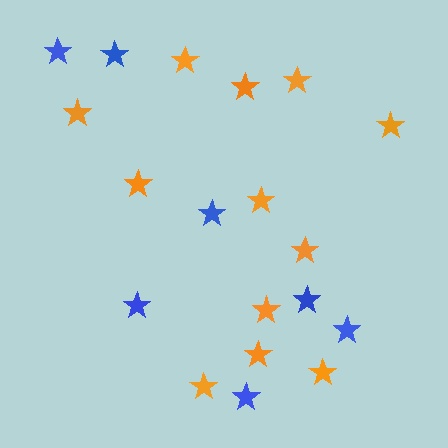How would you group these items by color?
There are 2 groups: one group of orange stars (12) and one group of blue stars (7).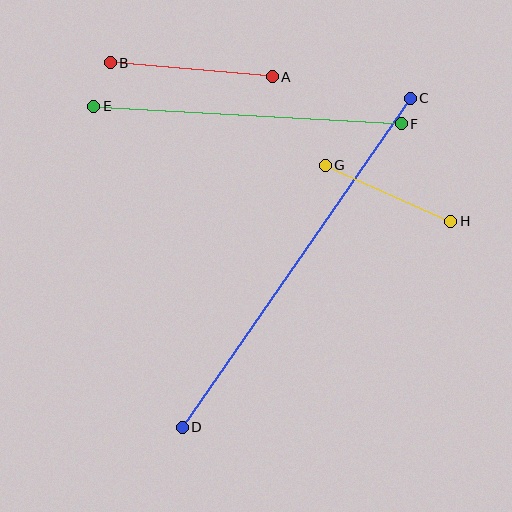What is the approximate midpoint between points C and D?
The midpoint is at approximately (296, 263) pixels.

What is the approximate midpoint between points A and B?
The midpoint is at approximately (191, 70) pixels.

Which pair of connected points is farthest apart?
Points C and D are farthest apart.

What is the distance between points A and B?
The distance is approximately 163 pixels.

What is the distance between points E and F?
The distance is approximately 308 pixels.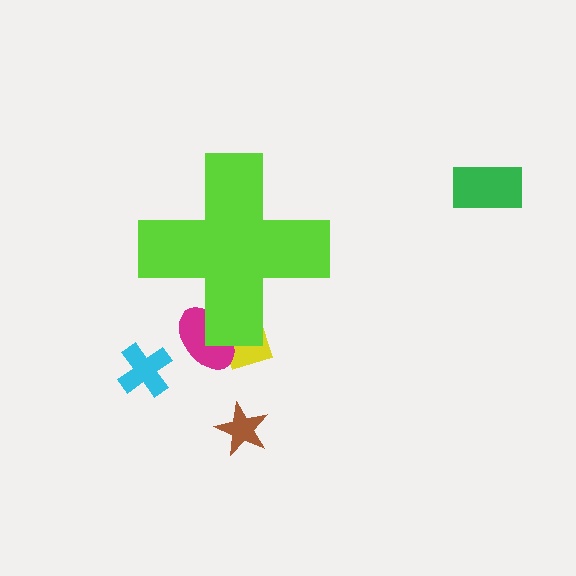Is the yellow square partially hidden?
Yes, the yellow square is partially hidden behind the lime cross.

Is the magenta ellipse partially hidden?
Yes, the magenta ellipse is partially hidden behind the lime cross.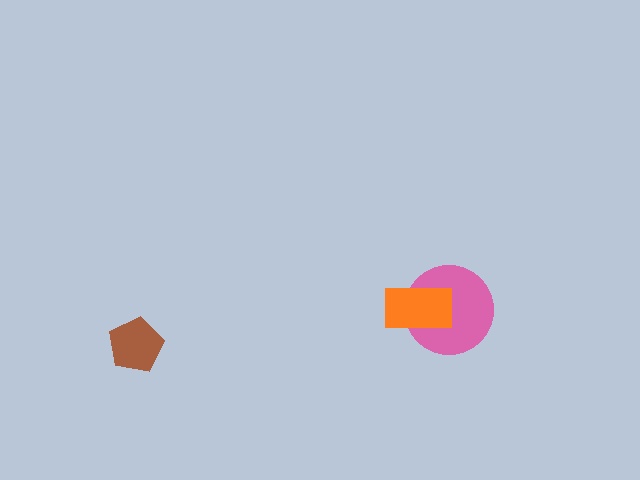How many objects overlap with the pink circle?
1 object overlaps with the pink circle.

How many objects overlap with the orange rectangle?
1 object overlaps with the orange rectangle.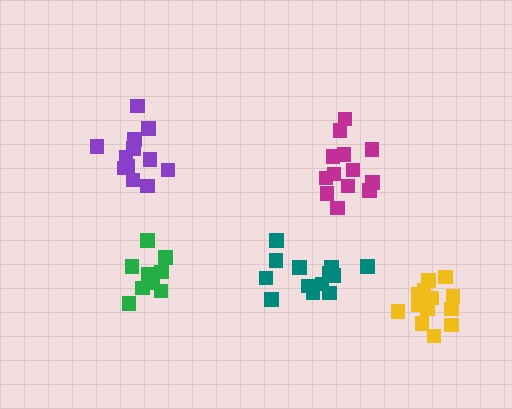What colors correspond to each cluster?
The clusters are colored: teal, magenta, purple, yellow, green.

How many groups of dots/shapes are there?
There are 5 groups.